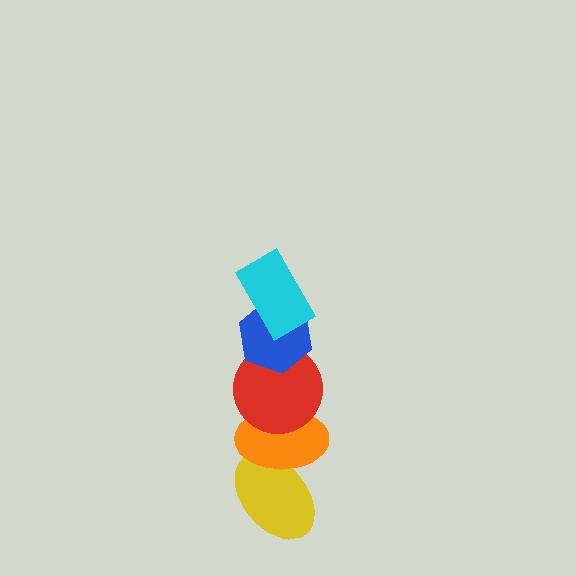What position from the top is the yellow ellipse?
The yellow ellipse is 5th from the top.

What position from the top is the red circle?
The red circle is 3rd from the top.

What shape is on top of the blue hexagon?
The cyan rectangle is on top of the blue hexagon.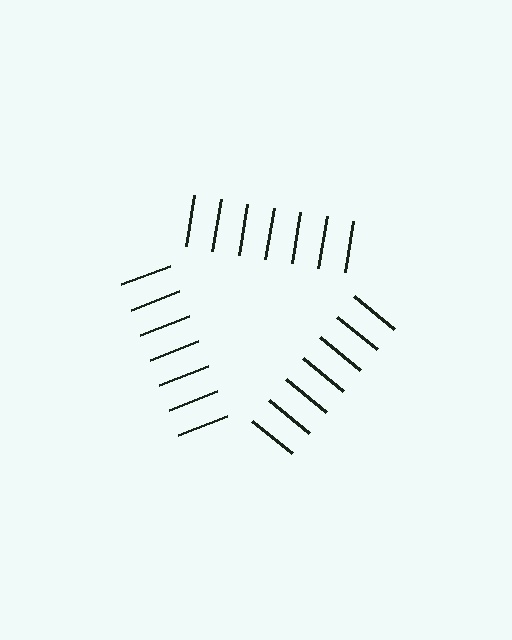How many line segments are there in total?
21 — 7 along each of the 3 edges.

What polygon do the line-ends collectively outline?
An illusory triangle — the line segments terminate on its edges but no continuous stroke is drawn.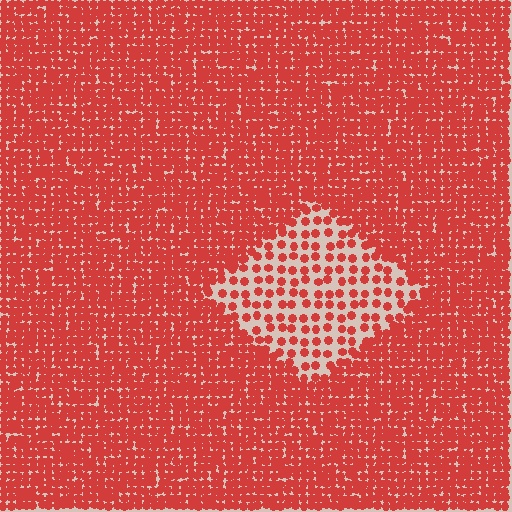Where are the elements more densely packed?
The elements are more densely packed outside the diamond boundary.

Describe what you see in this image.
The image contains small red elements arranged at two different densities. A diamond-shaped region is visible where the elements are less densely packed than the surrounding area.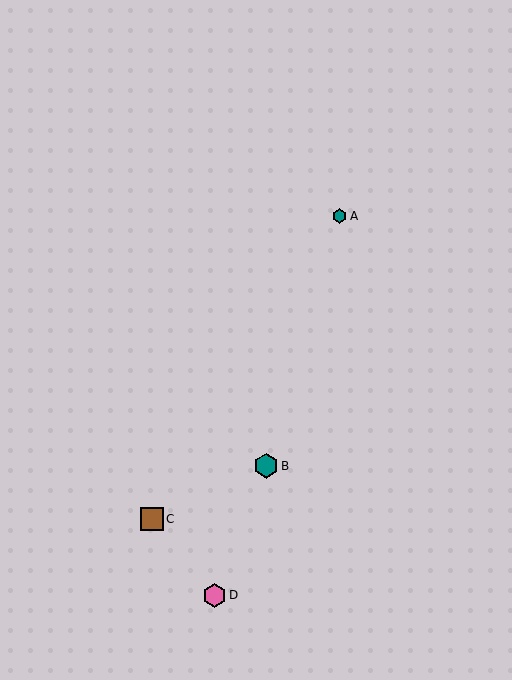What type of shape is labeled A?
Shape A is a teal hexagon.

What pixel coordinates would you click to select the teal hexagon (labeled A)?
Click at (339, 216) to select the teal hexagon A.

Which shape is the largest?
The teal hexagon (labeled B) is the largest.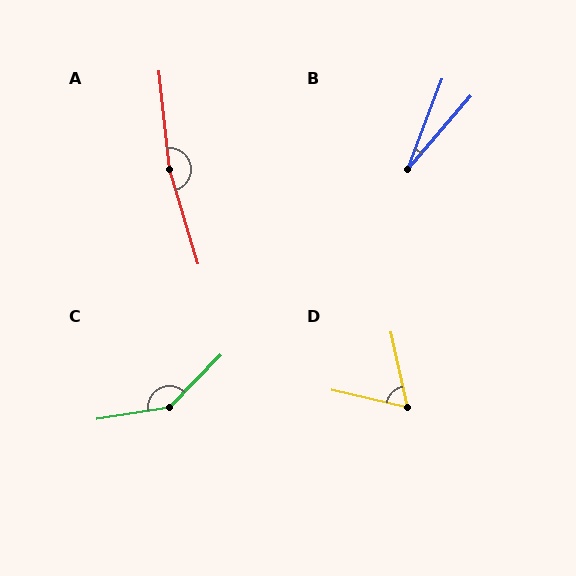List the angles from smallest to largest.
B (20°), D (65°), C (143°), A (169°).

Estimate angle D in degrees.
Approximately 65 degrees.